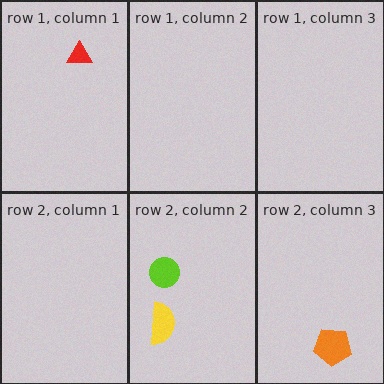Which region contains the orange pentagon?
The row 2, column 3 region.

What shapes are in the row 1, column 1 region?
The red triangle.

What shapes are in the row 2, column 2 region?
The lime circle, the yellow semicircle.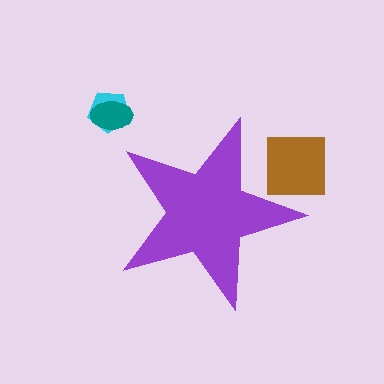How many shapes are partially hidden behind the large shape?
1 shape is partially hidden.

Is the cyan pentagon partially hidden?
No, the cyan pentagon is fully visible.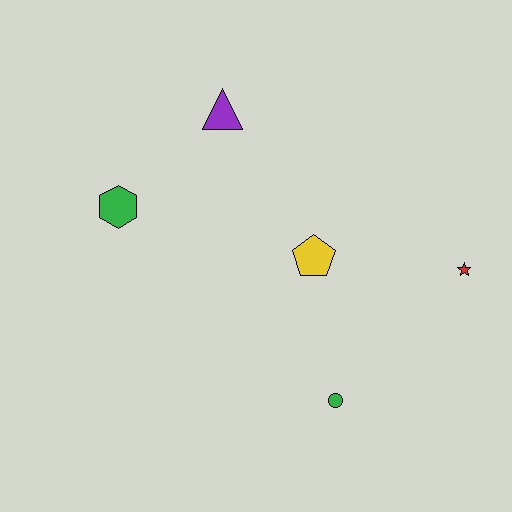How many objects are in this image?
There are 5 objects.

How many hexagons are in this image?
There is 1 hexagon.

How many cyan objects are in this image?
There are no cyan objects.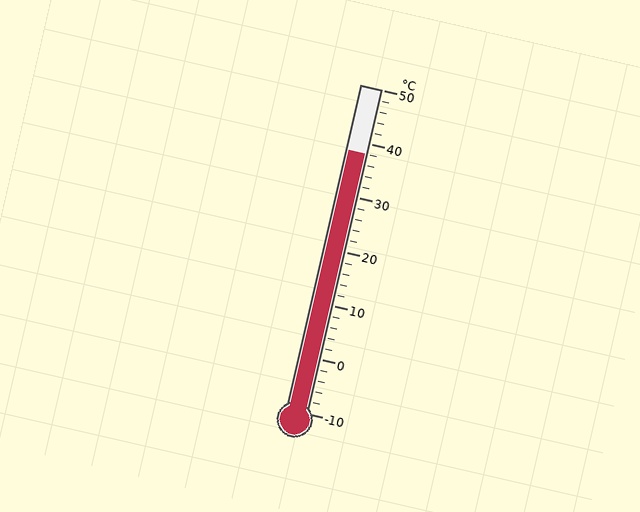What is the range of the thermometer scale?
The thermometer scale ranges from -10°C to 50°C.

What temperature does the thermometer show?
The thermometer shows approximately 38°C.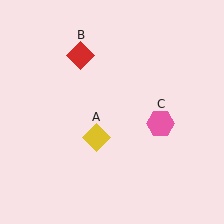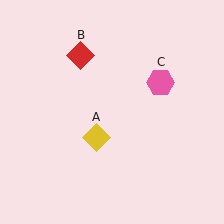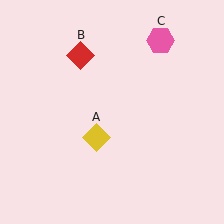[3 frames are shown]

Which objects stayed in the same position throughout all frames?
Yellow diamond (object A) and red diamond (object B) remained stationary.